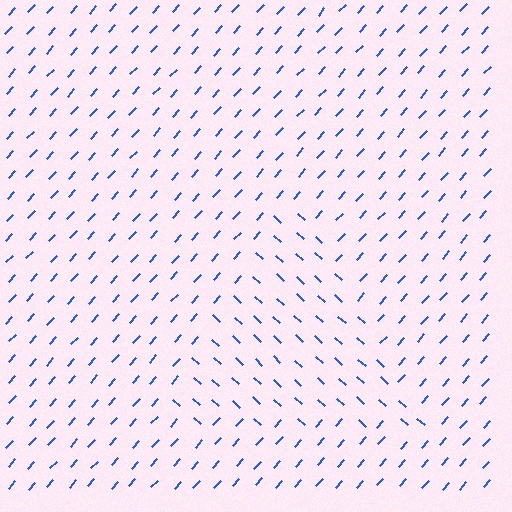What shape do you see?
I see a triangle.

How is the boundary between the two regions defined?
The boundary is defined purely by a change in line orientation (approximately 90 degrees difference). All lines are the same color and thickness.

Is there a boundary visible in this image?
Yes, there is a texture boundary formed by a change in line orientation.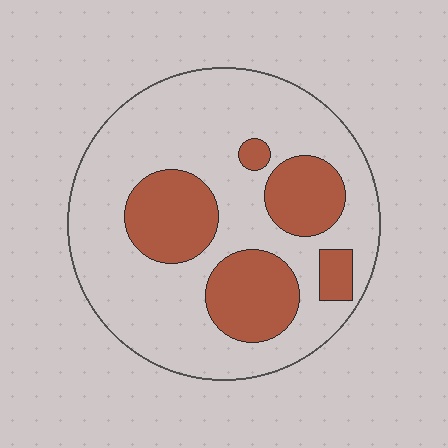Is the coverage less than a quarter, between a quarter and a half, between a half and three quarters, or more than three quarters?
Between a quarter and a half.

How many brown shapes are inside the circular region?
5.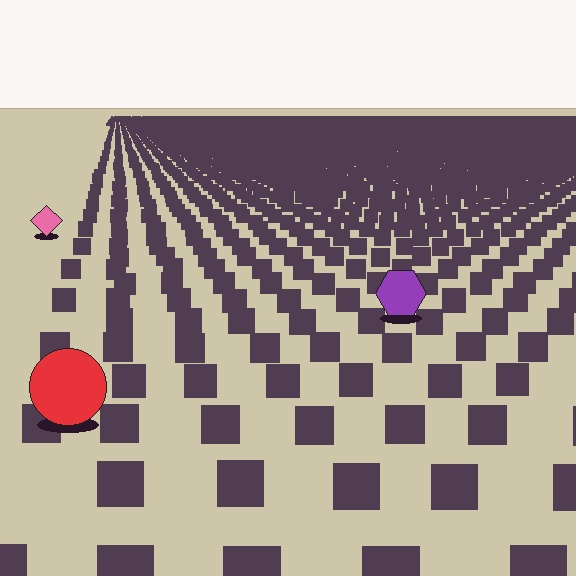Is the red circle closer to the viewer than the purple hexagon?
Yes. The red circle is closer — you can tell from the texture gradient: the ground texture is coarser near it.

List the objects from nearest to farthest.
From nearest to farthest: the red circle, the purple hexagon, the pink diamond.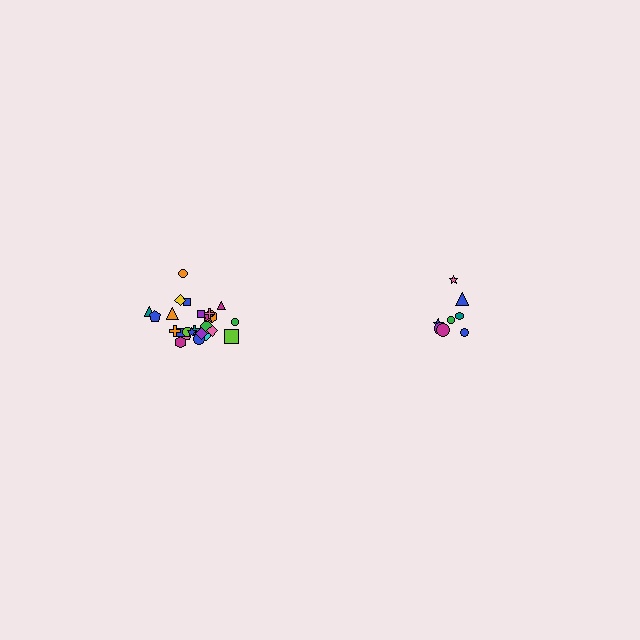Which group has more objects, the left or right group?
The left group.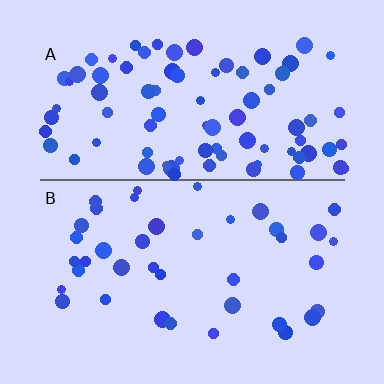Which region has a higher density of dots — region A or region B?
A (the top).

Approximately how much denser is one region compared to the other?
Approximately 2.1× — region A over region B.